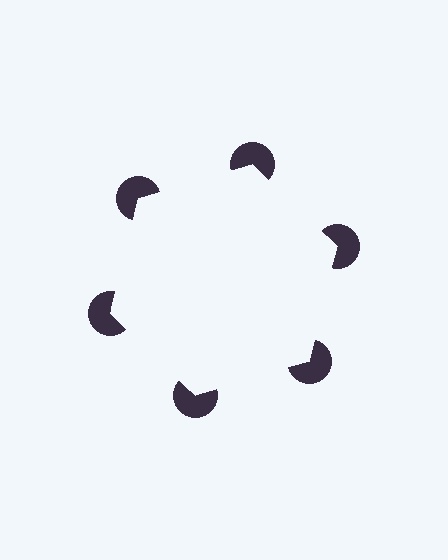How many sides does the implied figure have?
6 sides.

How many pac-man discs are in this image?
There are 6 — one at each vertex of the illusory hexagon.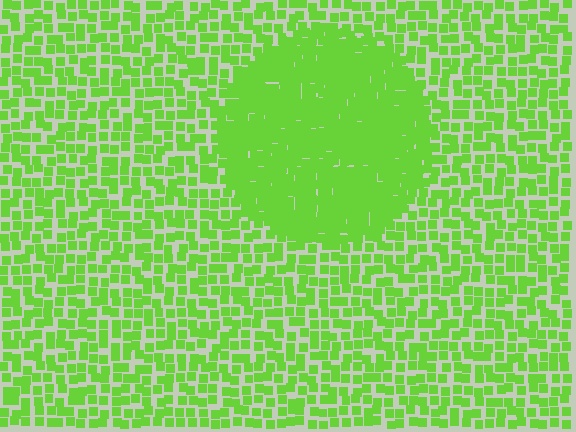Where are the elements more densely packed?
The elements are more densely packed inside the circle boundary.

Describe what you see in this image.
The image contains small lime elements arranged at two different densities. A circle-shaped region is visible where the elements are more densely packed than the surrounding area.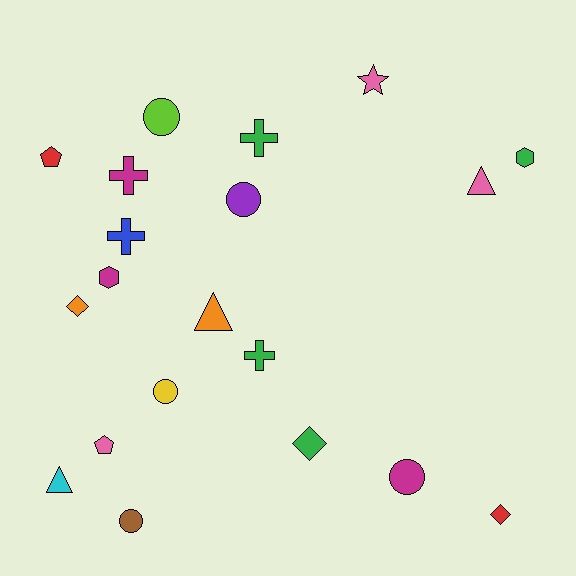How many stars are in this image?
There is 1 star.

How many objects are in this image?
There are 20 objects.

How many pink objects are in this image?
There are 3 pink objects.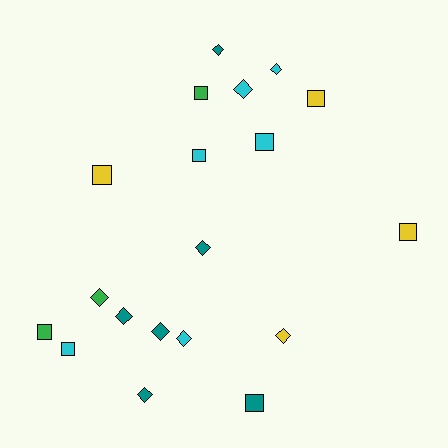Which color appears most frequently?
Teal, with 6 objects.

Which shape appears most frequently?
Diamond, with 10 objects.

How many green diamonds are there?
There is 1 green diamond.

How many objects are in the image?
There are 19 objects.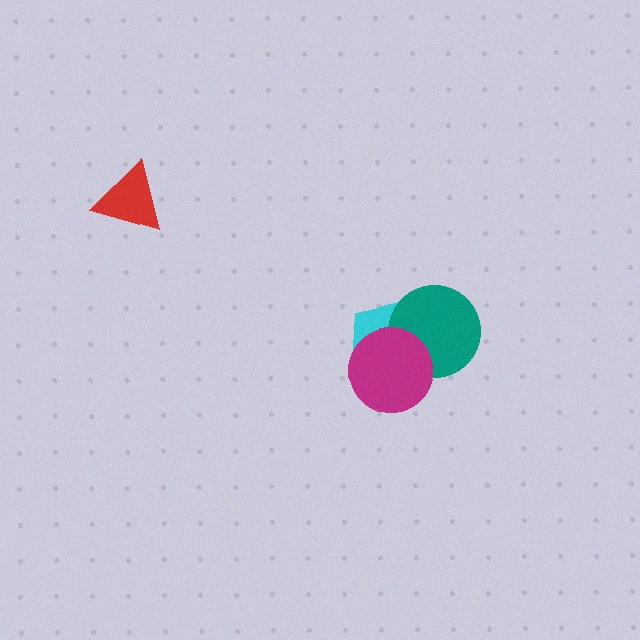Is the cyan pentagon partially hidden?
Yes, it is partially covered by another shape.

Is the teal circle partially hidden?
Yes, it is partially covered by another shape.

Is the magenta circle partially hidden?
No, no other shape covers it.